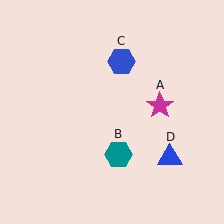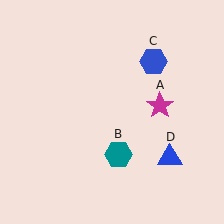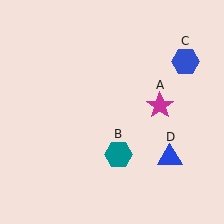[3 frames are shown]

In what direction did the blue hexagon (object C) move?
The blue hexagon (object C) moved right.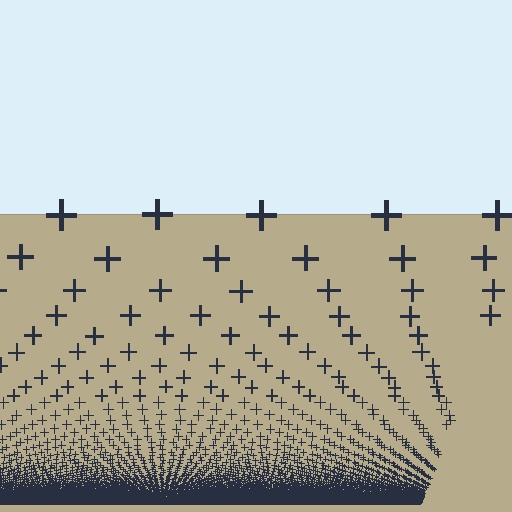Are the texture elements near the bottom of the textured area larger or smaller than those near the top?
Smaller. The gradient is inverted — elements near the bottom are smaller and denser.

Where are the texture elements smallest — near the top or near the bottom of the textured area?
Near the bottom.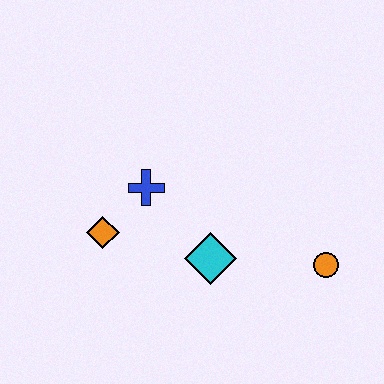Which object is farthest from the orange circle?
The orange diamond is farthest from the orange circle.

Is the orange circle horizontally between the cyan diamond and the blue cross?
No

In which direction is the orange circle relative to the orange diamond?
The orange circle is to the right of the orange diamond.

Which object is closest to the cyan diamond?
The blue cross is closest to the cyan diamond.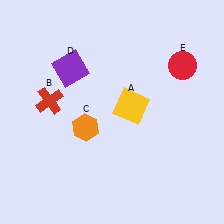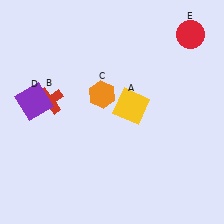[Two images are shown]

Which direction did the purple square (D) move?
The purple square (D) moved left.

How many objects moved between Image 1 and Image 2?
3 objects moved between the two images.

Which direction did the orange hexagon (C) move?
The orange hexagon (C) moved up.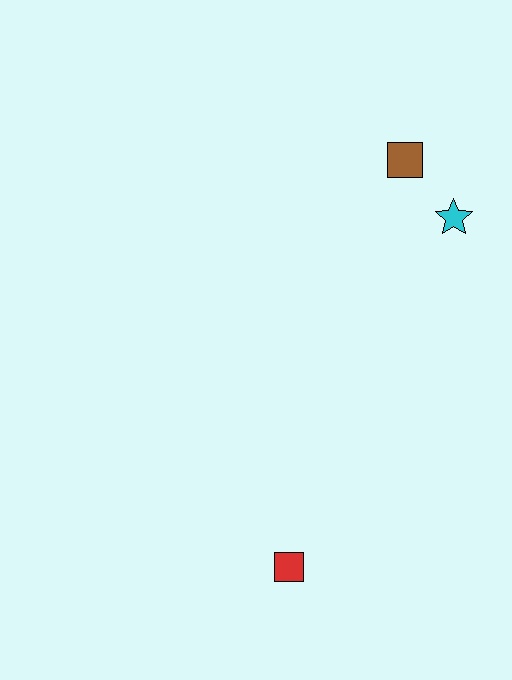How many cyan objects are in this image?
There is 1 cyan object.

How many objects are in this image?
There are 3 objects.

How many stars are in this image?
There is 1 star.